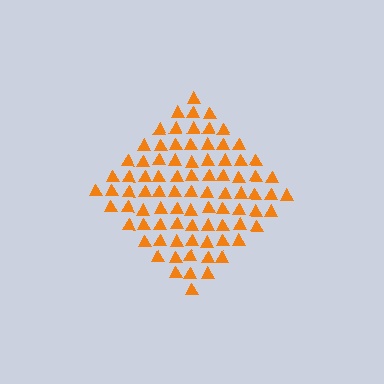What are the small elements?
The small elements are triangles.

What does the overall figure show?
The overall figure shows a diamond.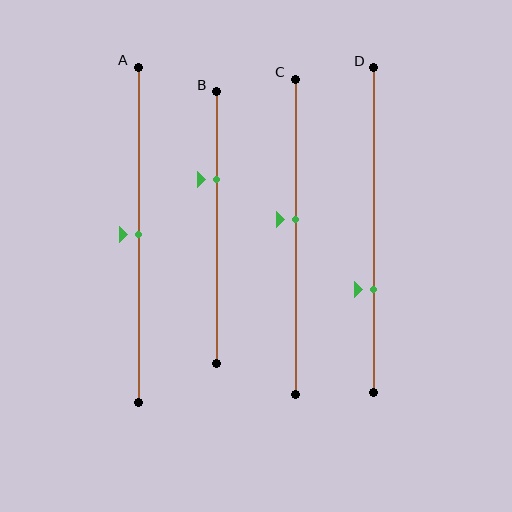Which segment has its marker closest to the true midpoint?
Segment A has its marker closest to the true midpoint.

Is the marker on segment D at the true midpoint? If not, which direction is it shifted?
No, the marker on segment D is shifted downward by about 18% of the segment length.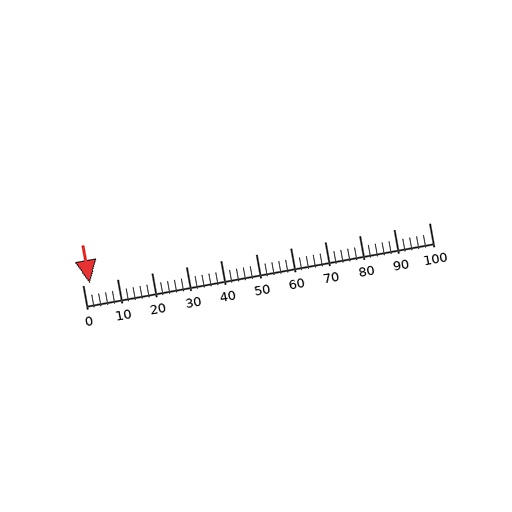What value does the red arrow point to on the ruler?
The red arrow points to approximately 2.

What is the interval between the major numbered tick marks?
The major tick marks are spaced 10 units apart.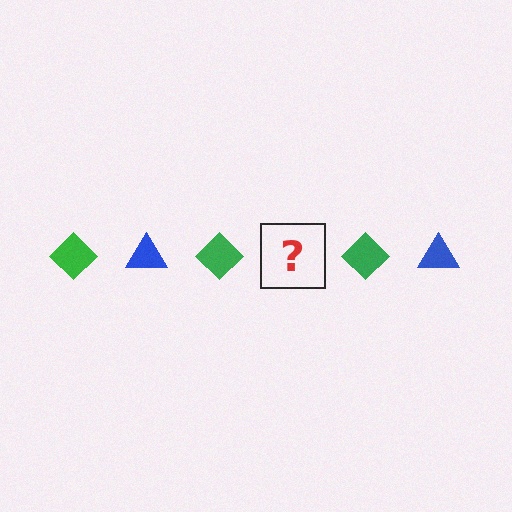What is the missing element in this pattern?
The missing element is a blue triangle.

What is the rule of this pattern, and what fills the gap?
The rule is that the pattern alternates between green diamond and blue triangle. The gap should be filled with a blue triangle.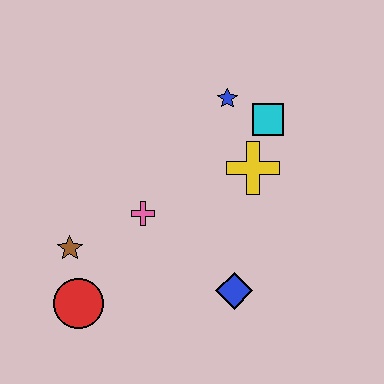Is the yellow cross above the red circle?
Yes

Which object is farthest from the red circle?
The cyan square is farthest from the red circle.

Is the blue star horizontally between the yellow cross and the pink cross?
Yes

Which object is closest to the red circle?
The brown star is closest to the red circle.